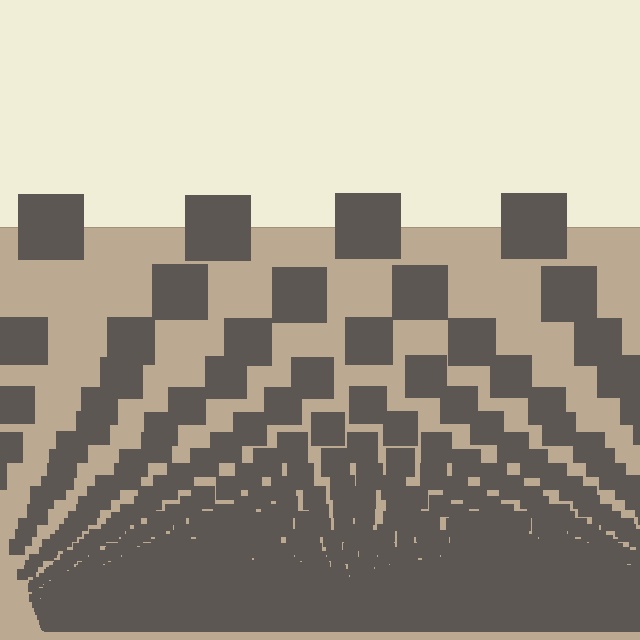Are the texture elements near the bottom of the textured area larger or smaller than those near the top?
Smaller. The gradient is inverted — elements near the bottom are smaller and denser.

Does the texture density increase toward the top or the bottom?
Density increases toward the bottom.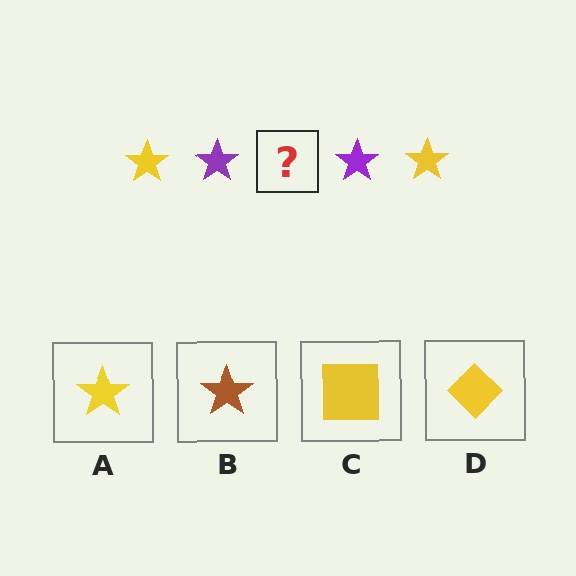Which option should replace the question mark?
Option A.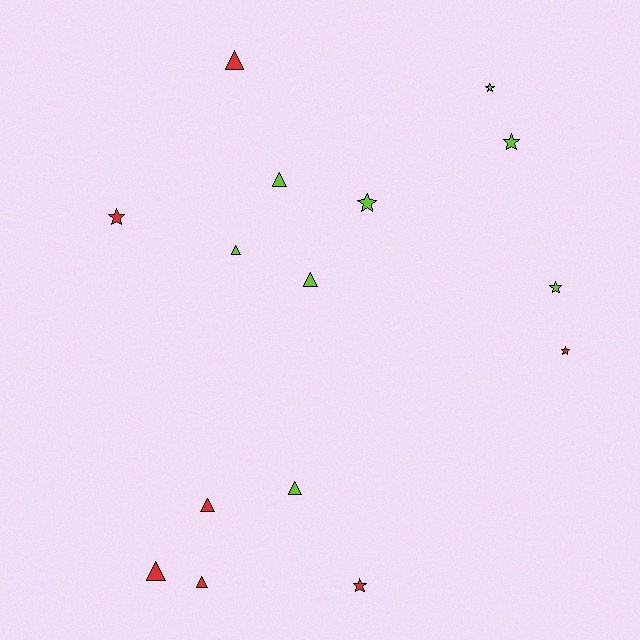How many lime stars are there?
There are 4 lime stars.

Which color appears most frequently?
Lime, with 8 objects.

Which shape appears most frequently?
Triangle, with 8 objects.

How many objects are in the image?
There are 15 objects.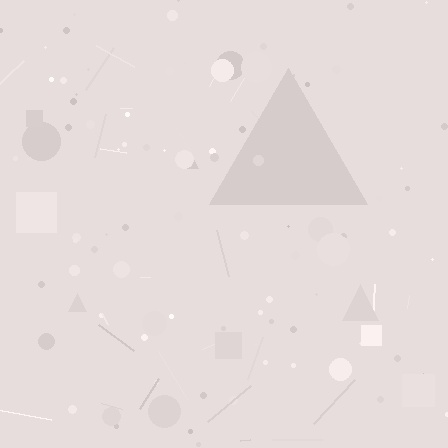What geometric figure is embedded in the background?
A triangle is embedded in the background.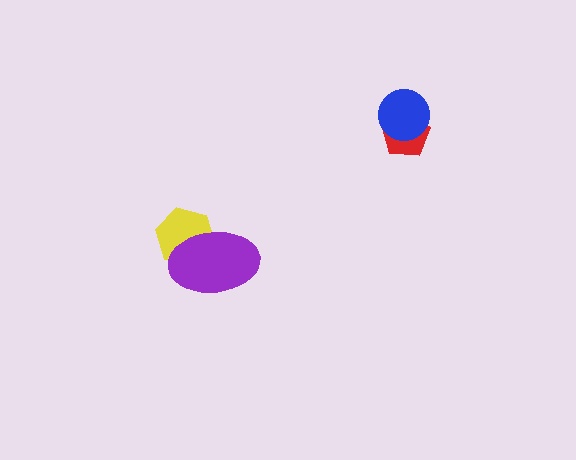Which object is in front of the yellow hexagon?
The purple ellipse is in front of the yellow hexagon.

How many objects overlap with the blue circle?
1 object overlaps with the blue circle.